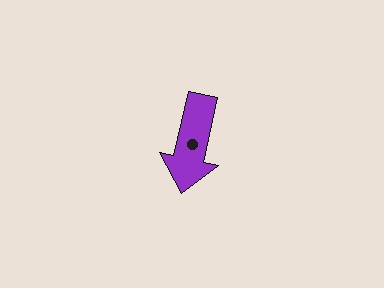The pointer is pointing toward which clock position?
Roughly 6 o'clock.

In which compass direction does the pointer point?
South.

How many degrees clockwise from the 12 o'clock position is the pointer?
Approximately 192 degrees.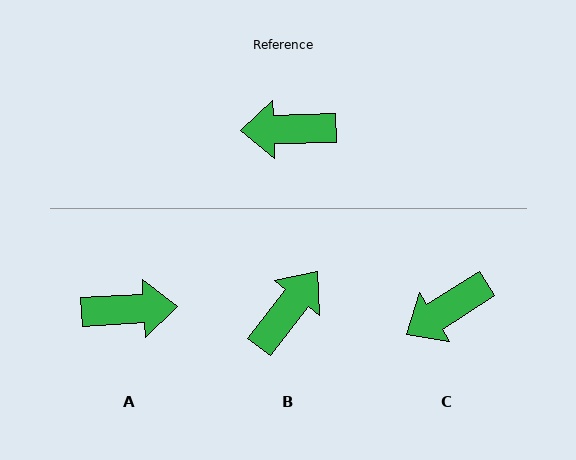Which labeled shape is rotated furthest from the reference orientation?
A, about 178 degrees away.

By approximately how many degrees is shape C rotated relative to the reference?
Approximately 31 degrees counter-clockwise.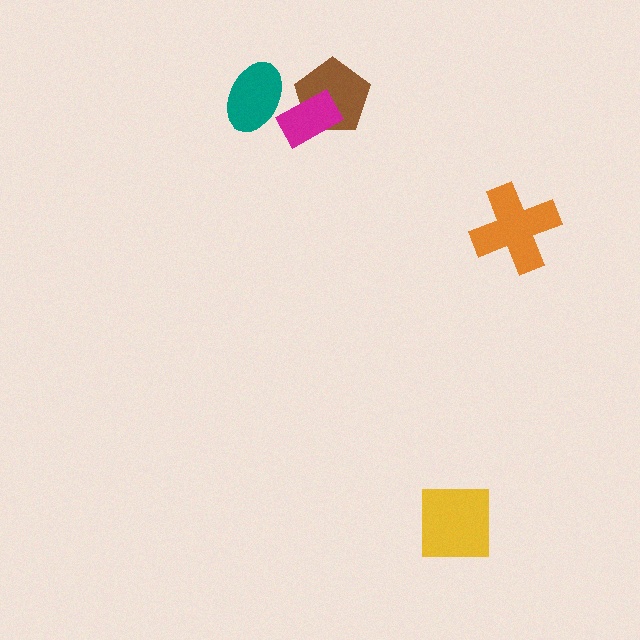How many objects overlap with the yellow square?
0 objects overlap with the yellow square.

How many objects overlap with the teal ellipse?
1 object overlaps with the teal ellipse.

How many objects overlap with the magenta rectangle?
2 objects overlap with the magenta rectangle.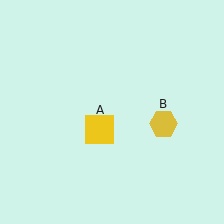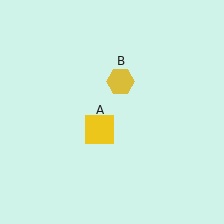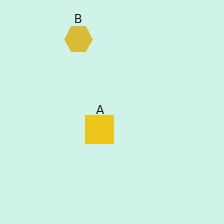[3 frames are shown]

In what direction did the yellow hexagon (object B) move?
The yellow hexagon (object B) moved up and to the left.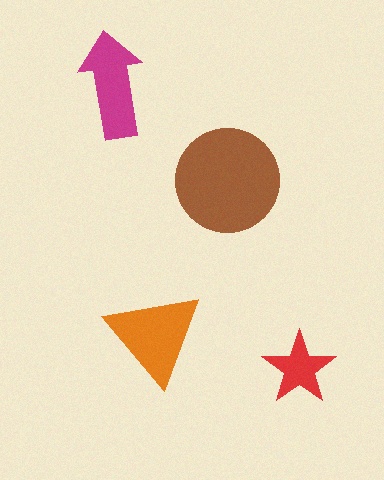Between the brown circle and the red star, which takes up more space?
The brown circle.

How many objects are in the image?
There are 4 objects in the image.